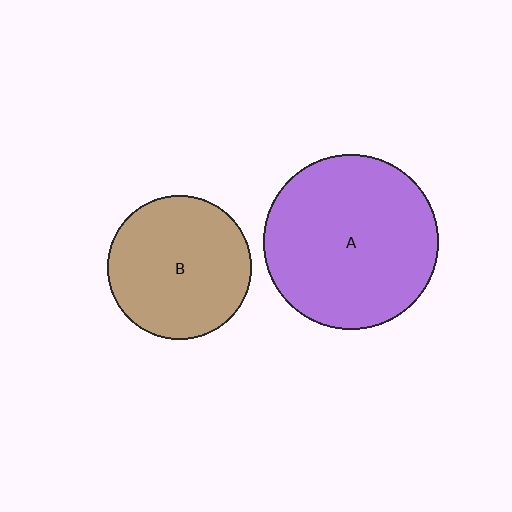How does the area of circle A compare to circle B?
Approximately 1.5 times.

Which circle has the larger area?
Circle A (purple).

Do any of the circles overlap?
No, none of the circles overlap.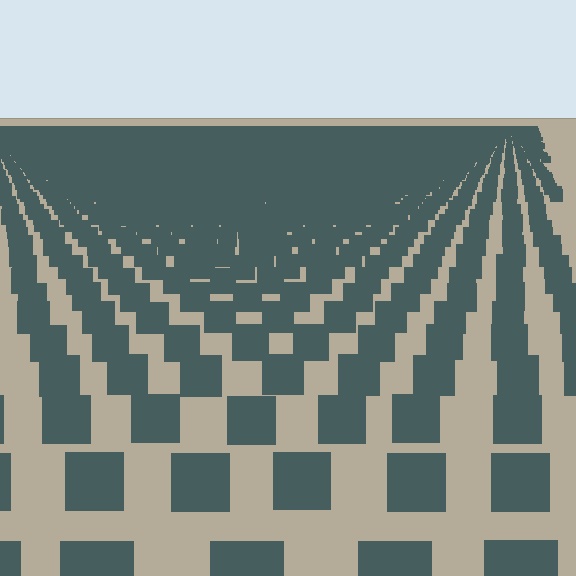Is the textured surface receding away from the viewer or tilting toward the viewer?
The surface is receding away from the viewer. Texture elements get smaller and denser toward the top.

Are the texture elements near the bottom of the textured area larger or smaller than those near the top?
Larger. Near the bottom, elements are closer to the viewer and appear at a bigger on-screen size.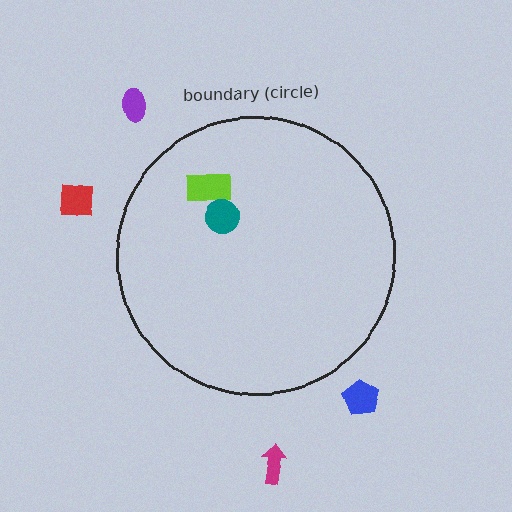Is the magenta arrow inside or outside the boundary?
Outside.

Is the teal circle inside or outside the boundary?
Inside.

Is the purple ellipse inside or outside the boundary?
Outside.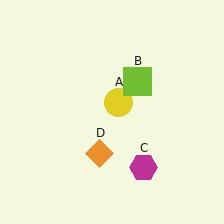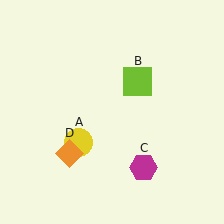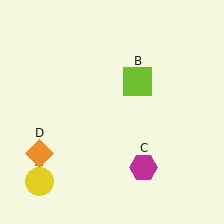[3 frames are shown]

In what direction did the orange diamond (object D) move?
The orange diamond (object D) moved left.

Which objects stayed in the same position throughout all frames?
Lime square (object B) and magenta hexagon (object C) remained stationary.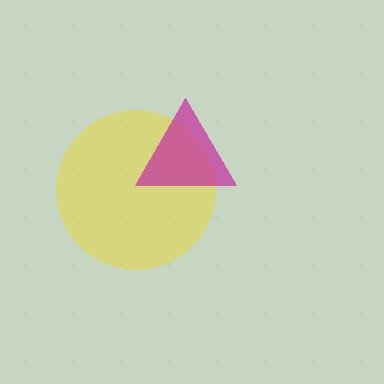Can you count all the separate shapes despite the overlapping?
Yes, there are 2 separate shapes.